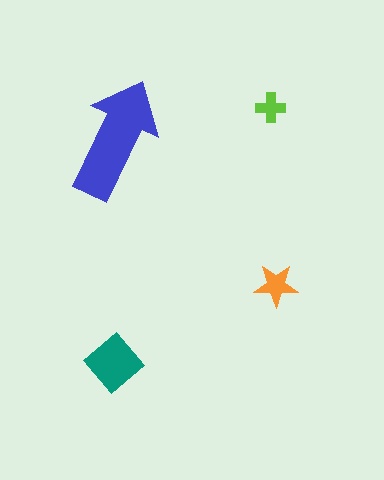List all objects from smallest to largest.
The lime cross, the orange star, the teal diamond, the blue arrow.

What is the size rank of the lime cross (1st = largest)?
4th.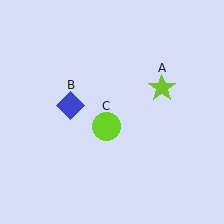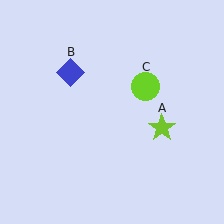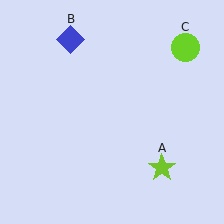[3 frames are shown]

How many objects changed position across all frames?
3 objects changed position: lime star (object A), blue diamond (object B), lime circle (object C).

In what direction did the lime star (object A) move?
The lime star (object A) moved down.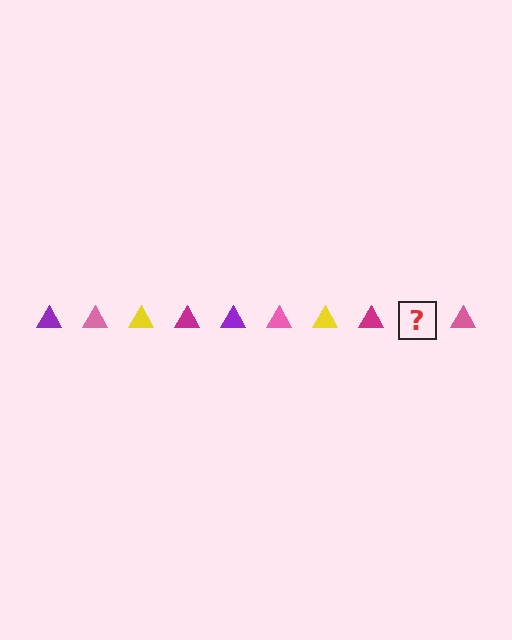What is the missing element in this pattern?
The missing element is a purple triangle.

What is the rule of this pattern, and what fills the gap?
The rule is that the pattern cycles through purple, pink, yellow, magenta triangles. The gap should be filled with a purple triangle.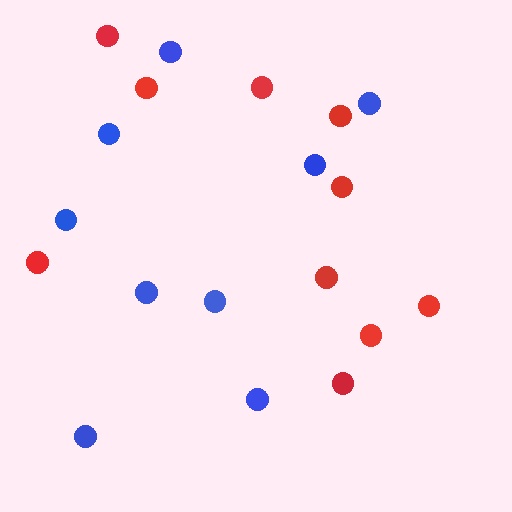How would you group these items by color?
There are 2 groups: one group of blue circles (9) and one group of red circles (10).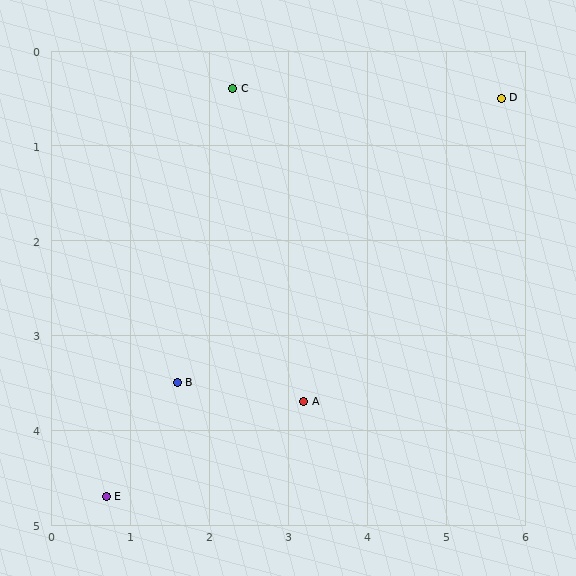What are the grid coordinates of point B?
Point B is at approximately (1.6, 3.5).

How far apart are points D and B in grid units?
Points D and B are about 5.1 grid units apart.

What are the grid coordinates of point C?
Point C is at approximately (2.3, 0.4).